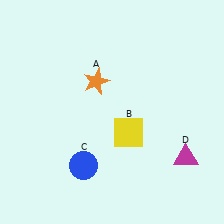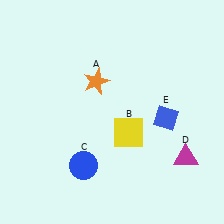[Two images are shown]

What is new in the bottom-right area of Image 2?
A blue diamond (E) was added in the bottom-right area of Image 2.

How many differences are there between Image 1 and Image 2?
There is 1 difference between the two images.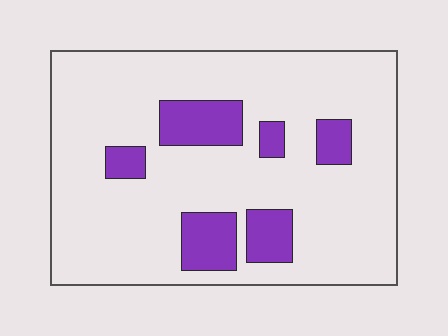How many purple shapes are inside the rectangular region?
6.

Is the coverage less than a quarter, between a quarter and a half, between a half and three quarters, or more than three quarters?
Less than a quarter.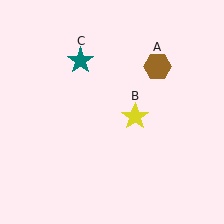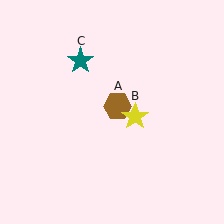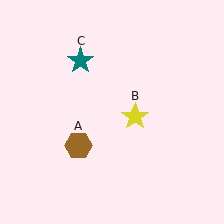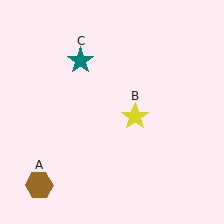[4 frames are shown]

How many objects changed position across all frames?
1 object changed position: brown hexagon (object A).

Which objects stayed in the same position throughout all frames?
Yellow star (object B) and teal star (object C) remained stationary.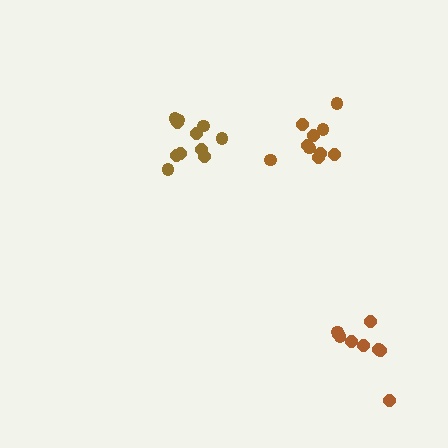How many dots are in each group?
Group 1: 11 dots, Group 2: 9 dots, Group 3: 10 dots (30 total).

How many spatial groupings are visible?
There are 3 spatial groupings.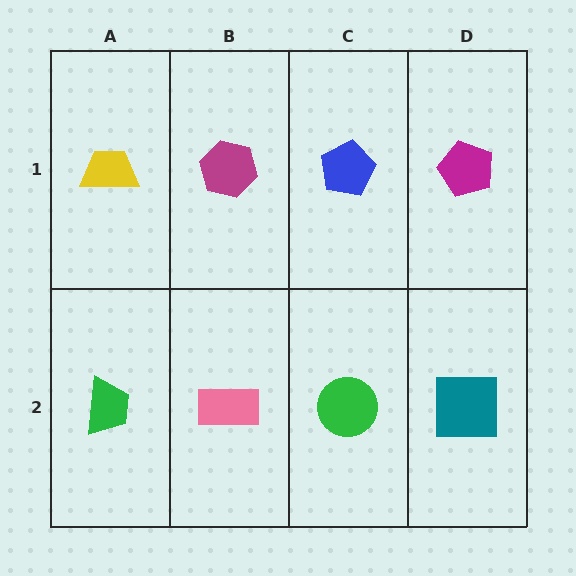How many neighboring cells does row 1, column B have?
3.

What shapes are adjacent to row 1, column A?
A green trapezoid (row 2, column A), a magenta hexagon (row 1, column B).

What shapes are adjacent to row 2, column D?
A magenta pentagon (row 1, column D), a green circle (row 2, column C).